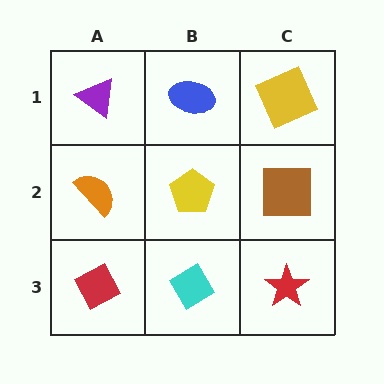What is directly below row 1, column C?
A brown square.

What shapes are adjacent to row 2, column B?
A blue ellipse (row 1, column B), a cyan diamond (row 3, column B), an orange semicircle (row 2, column A), a brown square (row 2, column C).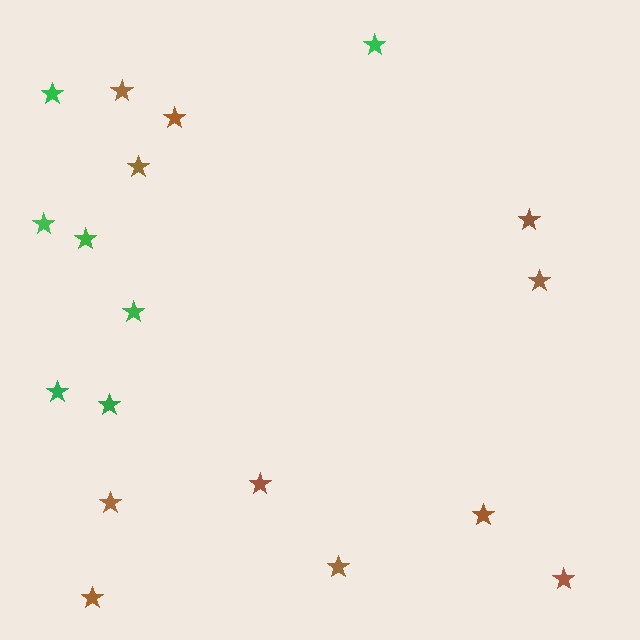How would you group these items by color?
There are 2 groups: one group of brown stars (11) and one group of green stars (7).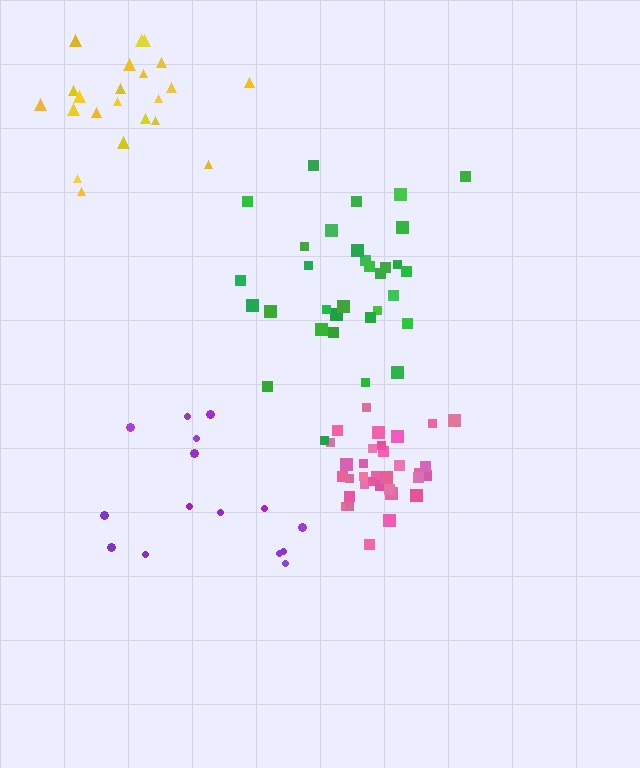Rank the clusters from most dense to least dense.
pink, green, yellow, purple.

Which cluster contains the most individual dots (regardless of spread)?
Pink (35).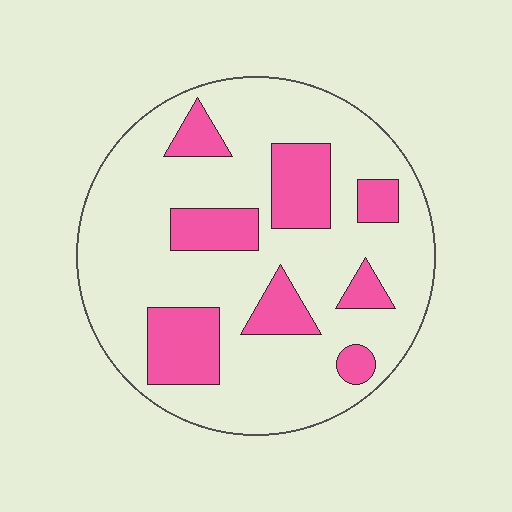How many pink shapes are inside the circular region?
8.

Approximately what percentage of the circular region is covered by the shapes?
Approximately 25%.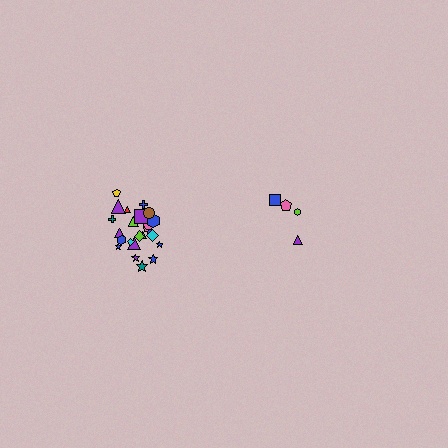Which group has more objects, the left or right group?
The left group.